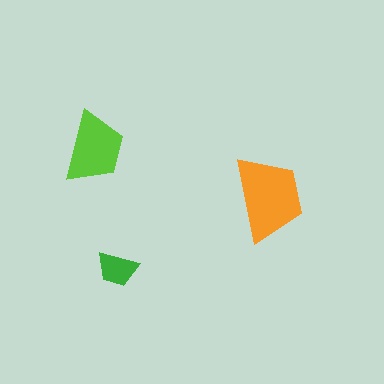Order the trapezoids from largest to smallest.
the orange one, the lime one, the green one.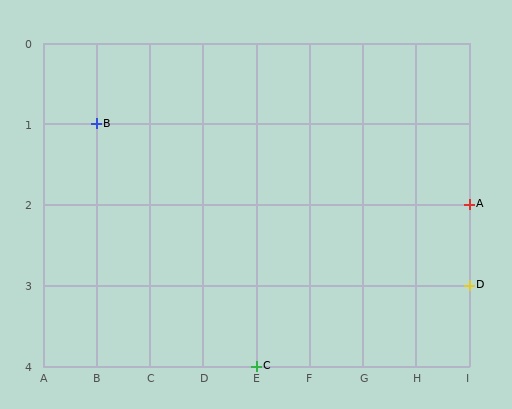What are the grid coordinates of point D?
Point D is at grid coordinates (I, 3).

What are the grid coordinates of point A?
Point A is at grid coordinates (I, 2).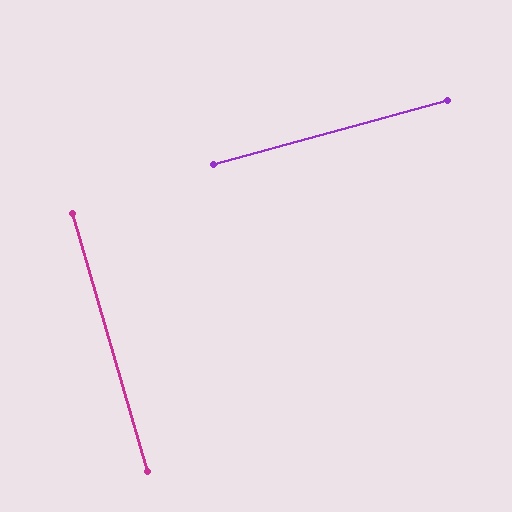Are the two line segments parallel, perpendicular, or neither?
Perpendicular — they meet at approximately 89°.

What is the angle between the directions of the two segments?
Approximately 89 degrees.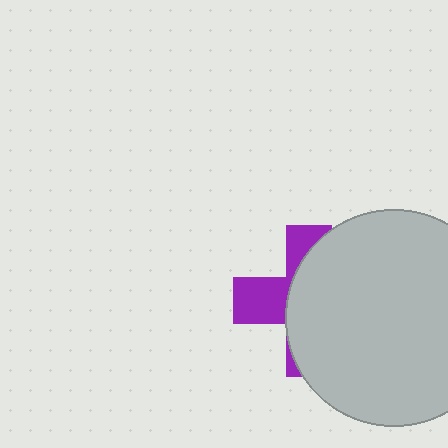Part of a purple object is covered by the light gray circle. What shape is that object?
It is a cross.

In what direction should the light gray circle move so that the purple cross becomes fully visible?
The light gray circle should move right. That is the shortest direction to clear the overlap and leave the purple cross fully visible.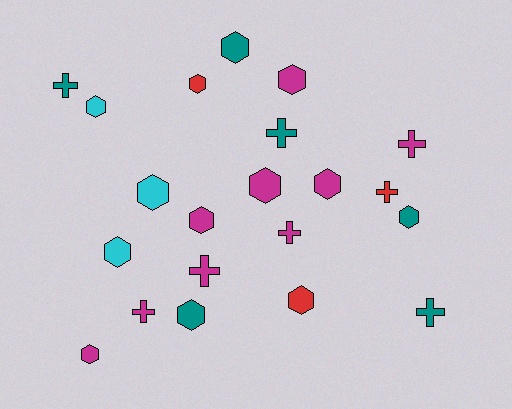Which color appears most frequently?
Magenta, with 9 objects.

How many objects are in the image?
There are 21 objects.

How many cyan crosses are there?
There are no cyan crosses.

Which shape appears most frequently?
Hexagon, with 13 objects.